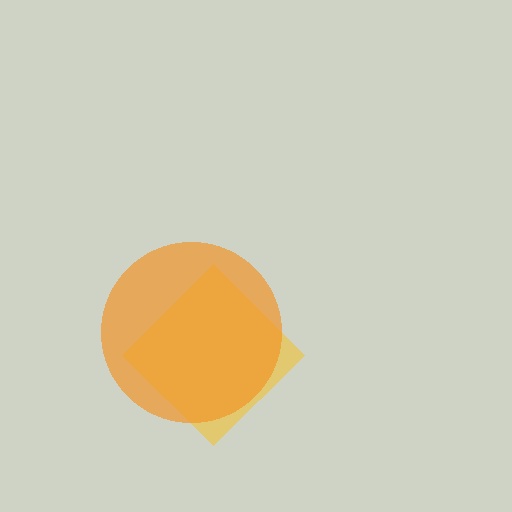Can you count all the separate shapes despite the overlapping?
Yes, there are 2 separate shapes.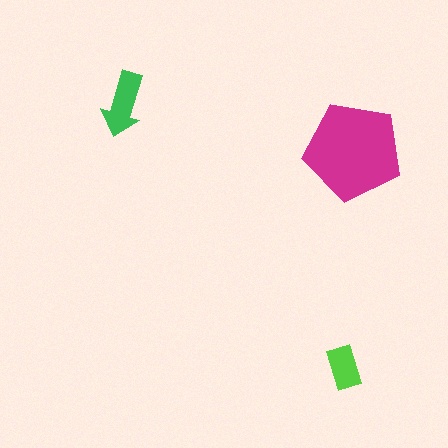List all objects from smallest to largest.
The lime rectangle, the green arrow, the magenta pentagon.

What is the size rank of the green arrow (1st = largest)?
2nd.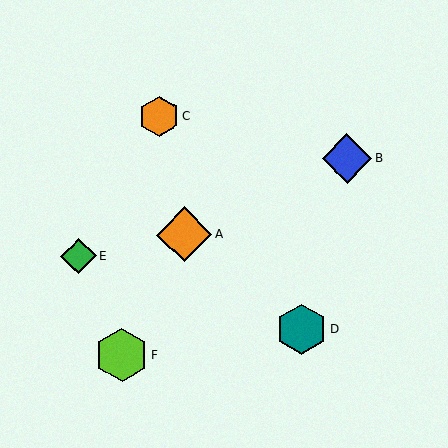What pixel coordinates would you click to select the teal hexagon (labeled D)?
Click at (302, 330) to select the teal hexagon D.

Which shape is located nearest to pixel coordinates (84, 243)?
The green diamond (labeled E) at (79, 256) is nearest to that location.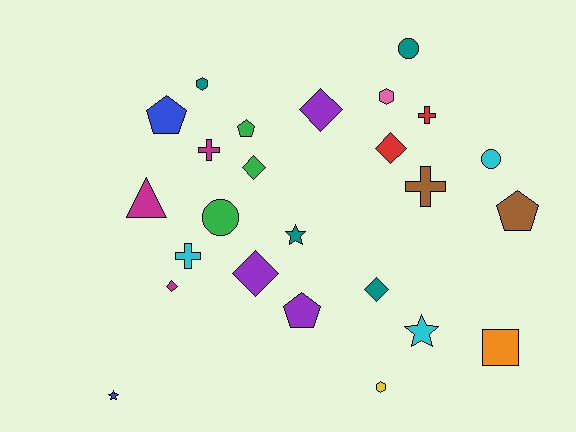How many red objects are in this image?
There are 2 red objects.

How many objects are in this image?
There are 25 objects.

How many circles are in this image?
There are 3 circles.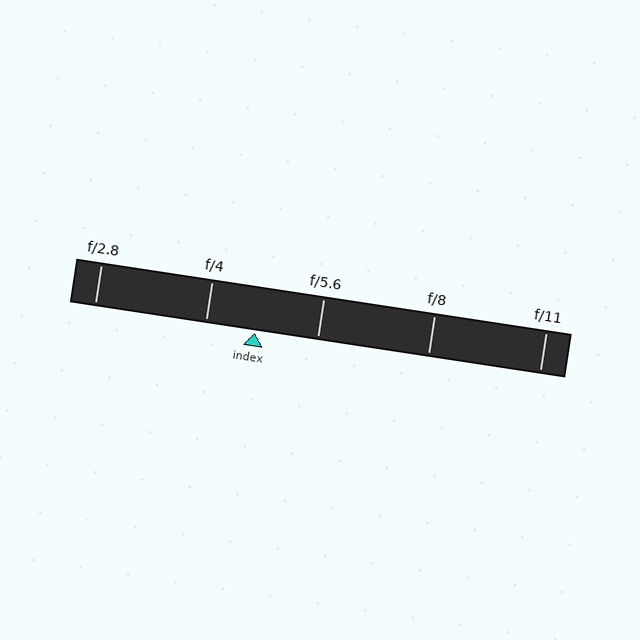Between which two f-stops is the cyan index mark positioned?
The index mark is between f/4 and f/5.6.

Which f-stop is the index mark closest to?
The index mark is closest to f/4.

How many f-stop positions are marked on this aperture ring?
There are 5 f-stop positions marked.